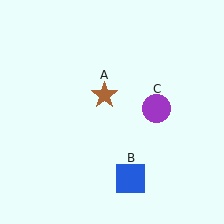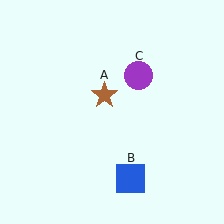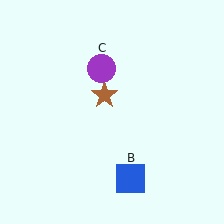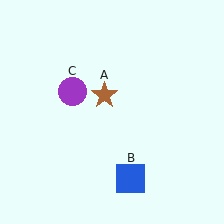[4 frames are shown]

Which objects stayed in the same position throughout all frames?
Brown star (object A) and blue square (object B) remained stationary.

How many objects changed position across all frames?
1 object changed position: purple circle (object C).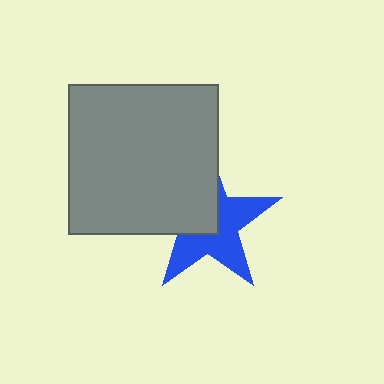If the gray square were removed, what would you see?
You would see the complete blue star.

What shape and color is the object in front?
The object in front is a gray square.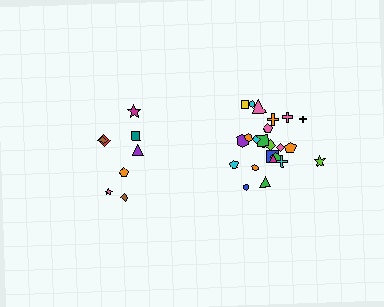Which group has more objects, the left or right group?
The right group.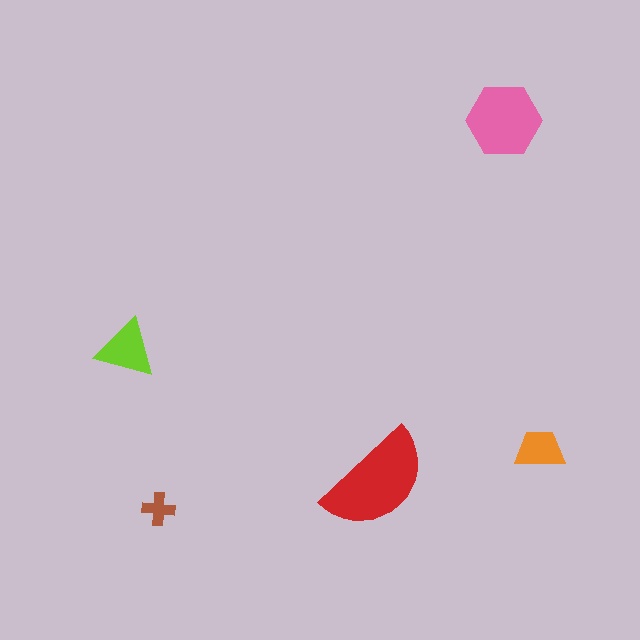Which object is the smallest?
The brown cross.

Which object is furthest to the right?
The orange trapezoid is rightmost.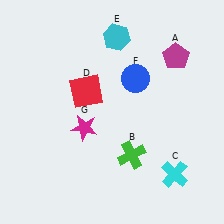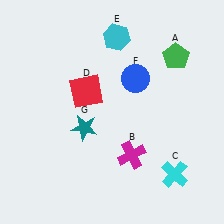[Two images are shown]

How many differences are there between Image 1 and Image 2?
There are 3 differences between the two images.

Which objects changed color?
A changed from magenta to green. B changed from green to magenta. G changed from magenta to teal.